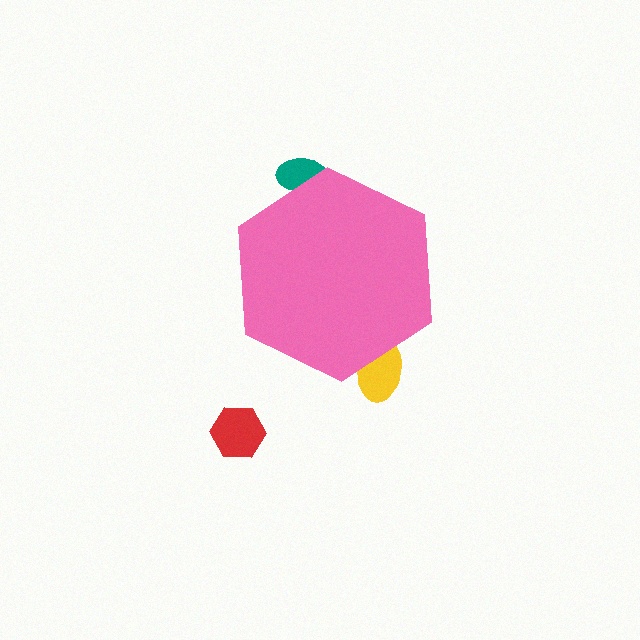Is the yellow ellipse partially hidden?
Yes, the yellow ellipse is partially hidden behind the pink hexagon.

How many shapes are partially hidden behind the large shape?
2 shapes are partially hidden.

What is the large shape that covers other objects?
A pink hexagon.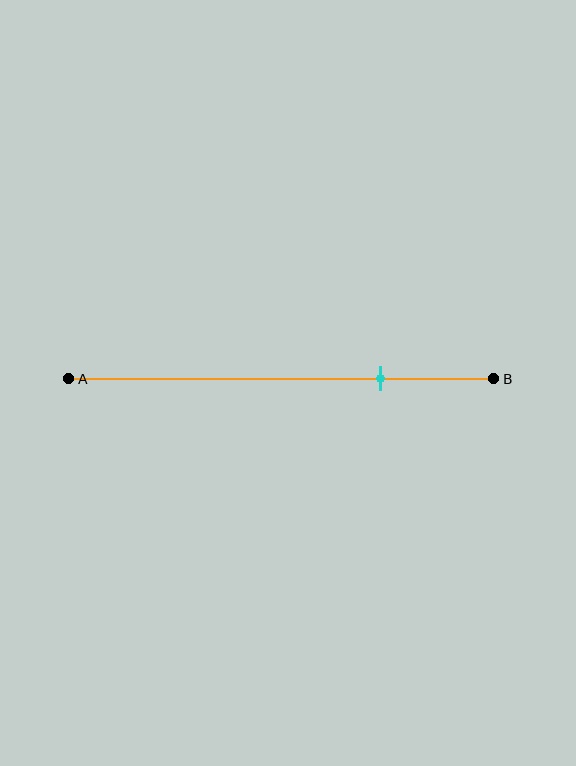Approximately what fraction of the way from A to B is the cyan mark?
The cyan mark is approximately 75% of the way from A to B.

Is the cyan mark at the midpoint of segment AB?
No, the mark is at about 75% from A, not at the 50% midpoint.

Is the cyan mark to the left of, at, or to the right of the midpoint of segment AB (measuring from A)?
The cyan mark is to the right of the midpoint of segment AB.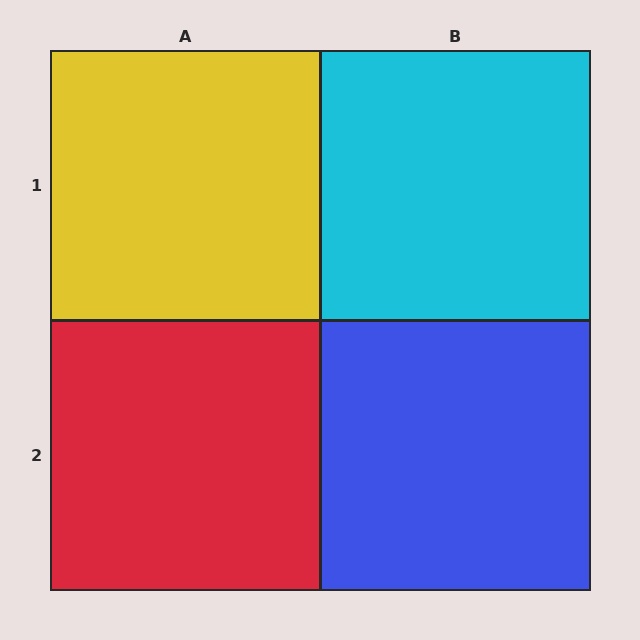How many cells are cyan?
1 cell is cyan.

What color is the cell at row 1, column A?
Yellow.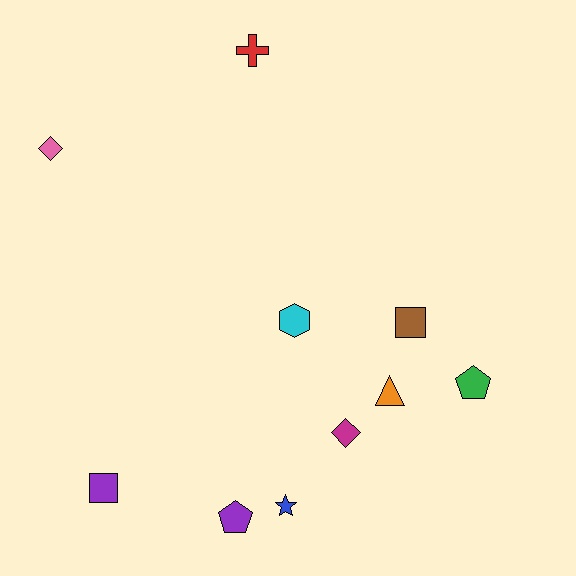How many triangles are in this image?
There is 1 triangle.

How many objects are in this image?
There are 10 objects.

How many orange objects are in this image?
There is 1 orange object.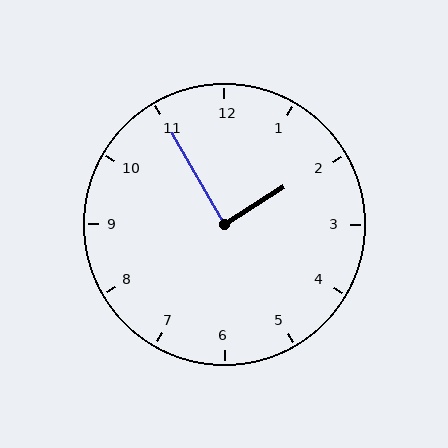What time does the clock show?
1:55.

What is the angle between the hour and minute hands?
Approximately 88 degrees.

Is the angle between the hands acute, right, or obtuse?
It is right.